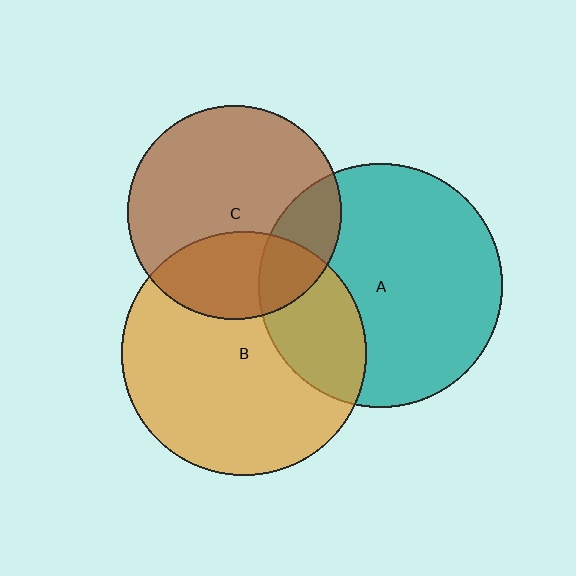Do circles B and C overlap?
Yes.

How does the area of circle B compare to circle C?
Approximately 1.3 times.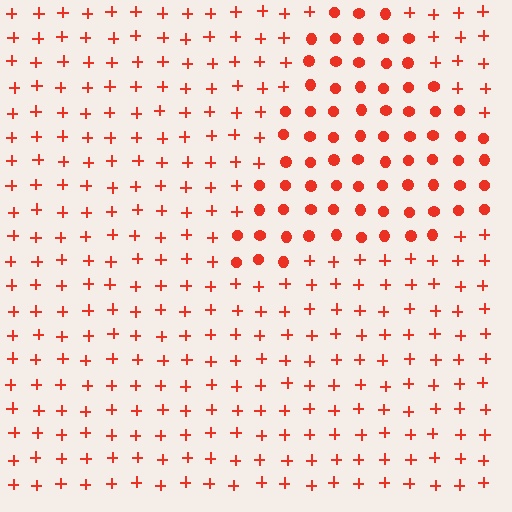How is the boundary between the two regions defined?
The boundary is defined by a change in element shape: circles inside vs. plus signs outside. All elements share the same color and spacing.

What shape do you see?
I see a triangle.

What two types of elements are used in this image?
The image uses circles inside the triangle region and plus signs outside it.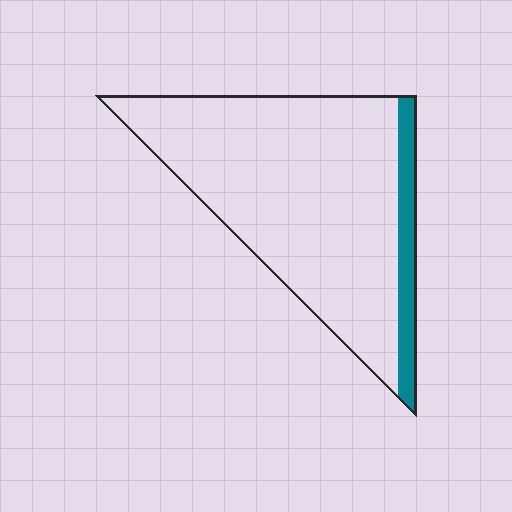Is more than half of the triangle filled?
No.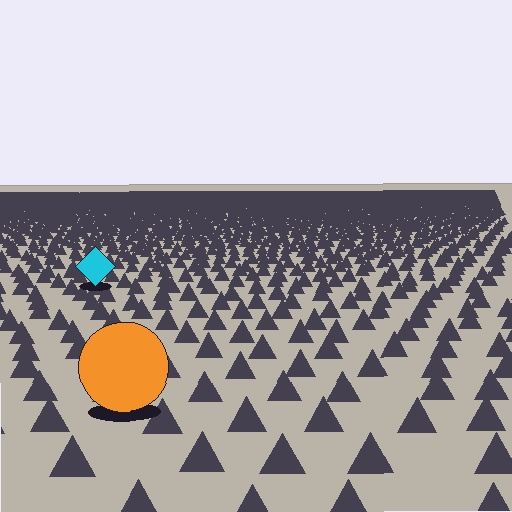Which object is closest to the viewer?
The orange circle is closest. The texture marks near it are larger and more spread out.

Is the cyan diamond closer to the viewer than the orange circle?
No. The orange circle is closer — you can tell from the texture gradient: the ground texture is coarser near it.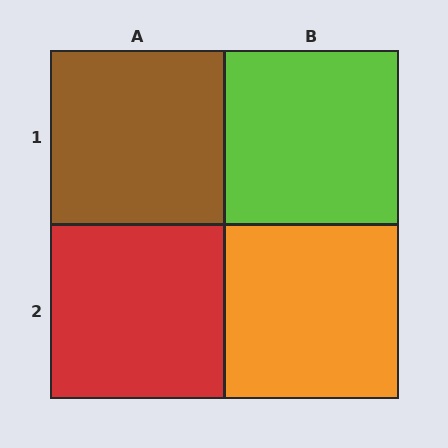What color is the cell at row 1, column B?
Lime.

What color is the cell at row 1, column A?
Brown.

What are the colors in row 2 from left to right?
Red, orange.